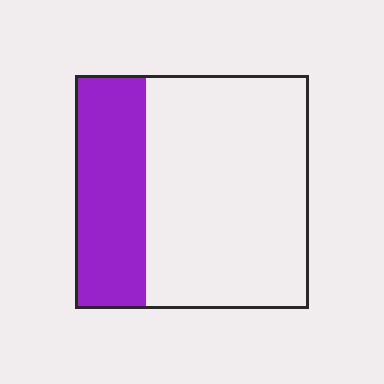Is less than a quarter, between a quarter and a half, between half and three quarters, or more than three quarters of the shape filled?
Between a quarter and a half.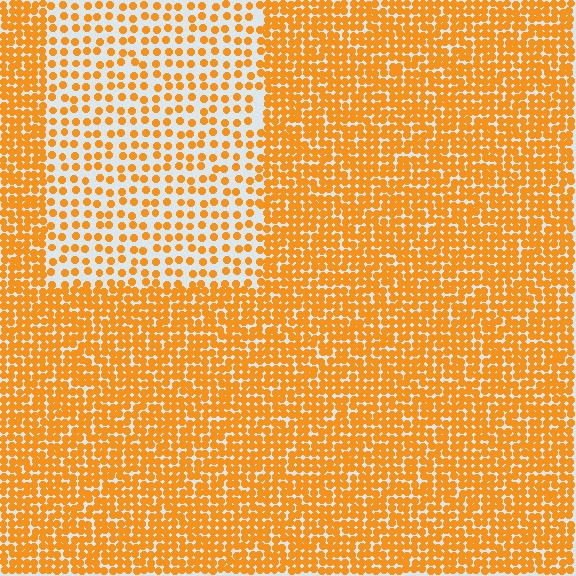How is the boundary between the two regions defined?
The boundary is defined by a change in element density (approximately 2.2x ratio). All elements are the same color, size, and shape.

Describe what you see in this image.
The image contains small orange elements arranged at two different densities. A rectangle-shaped region is visible where the elements are less densely packed than the surrounding area.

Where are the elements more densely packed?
The elements are more densely packed outside the rectangle boundary.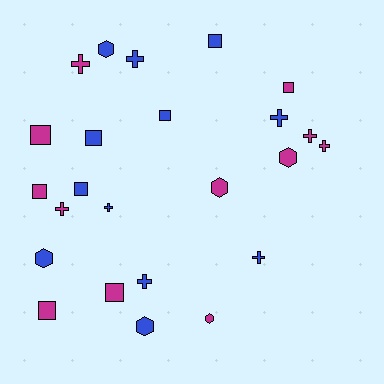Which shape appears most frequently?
Cross, with 9 objects.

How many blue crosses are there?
There are 5 blue crosses.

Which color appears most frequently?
Blue, with 12 objects.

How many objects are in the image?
There are 24 objects.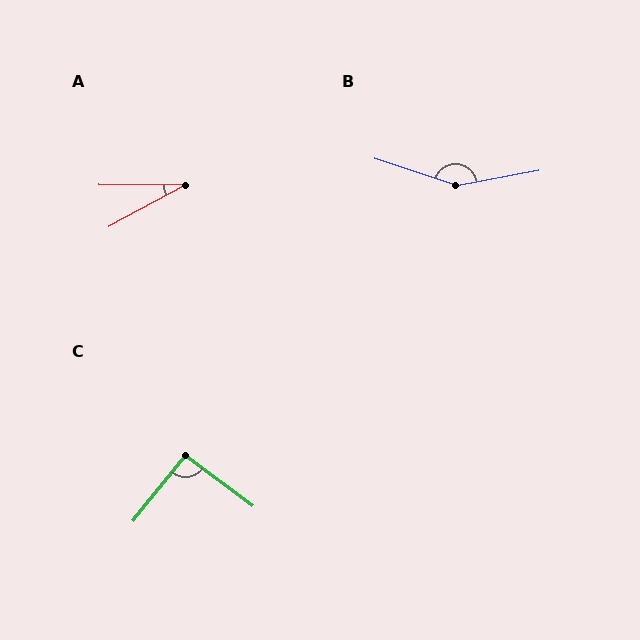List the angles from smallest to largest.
A (29°), C (92°), B (151°).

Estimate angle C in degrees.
Approximately 92 degrees.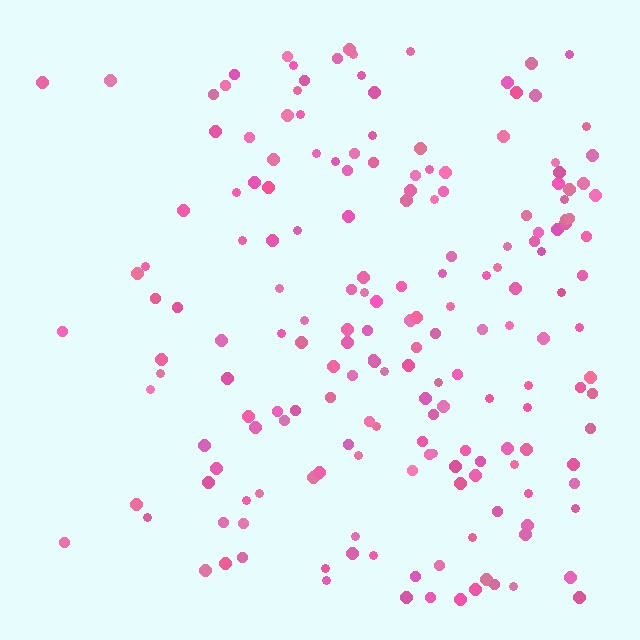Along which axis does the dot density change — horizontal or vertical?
Horizontal.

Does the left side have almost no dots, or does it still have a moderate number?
Still a moderate number, just noticeably fewer than the right.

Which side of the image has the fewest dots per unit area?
The left.